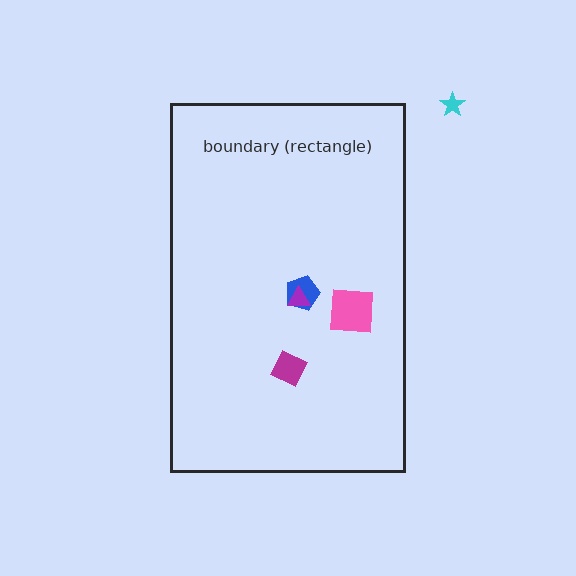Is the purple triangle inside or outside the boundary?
Inside.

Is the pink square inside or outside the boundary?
Inside.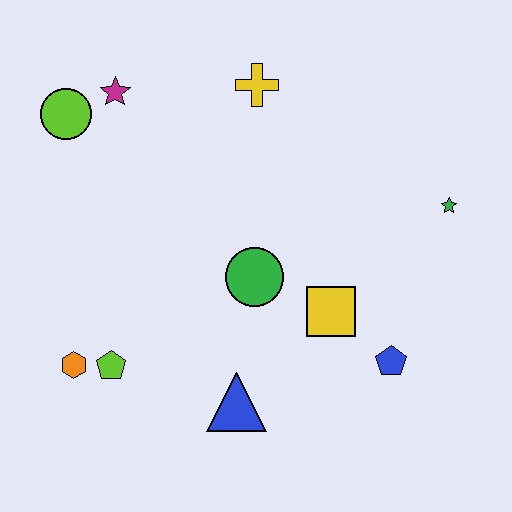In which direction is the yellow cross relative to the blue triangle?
The yellow cross is above the blue triangle.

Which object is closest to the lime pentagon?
The orange hexagon is closest to the lime pentagon.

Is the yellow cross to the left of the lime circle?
No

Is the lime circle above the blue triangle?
Yes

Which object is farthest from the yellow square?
The lime circle is farthest from the yellow square.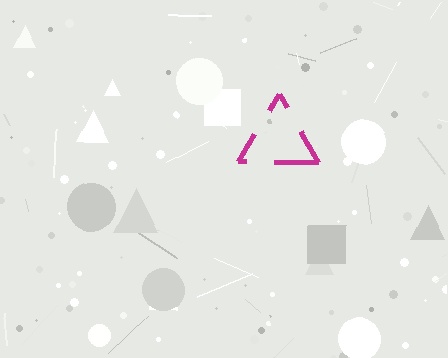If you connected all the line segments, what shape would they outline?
They would outline a triangle.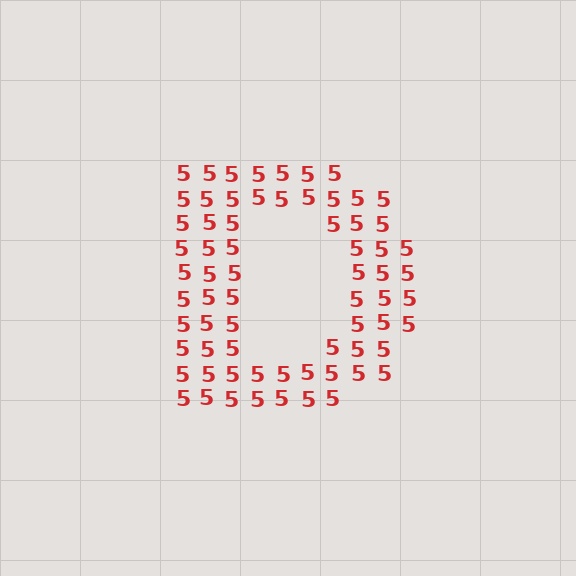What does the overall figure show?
The overall figure shows the letter D.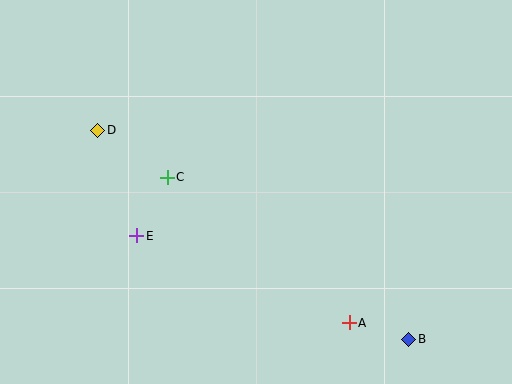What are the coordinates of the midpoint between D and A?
The midpoint between D and A is at (223, 227).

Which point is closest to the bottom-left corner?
Point E is closest to the bottom-left corner.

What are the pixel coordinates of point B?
Point B is at (409, 339).